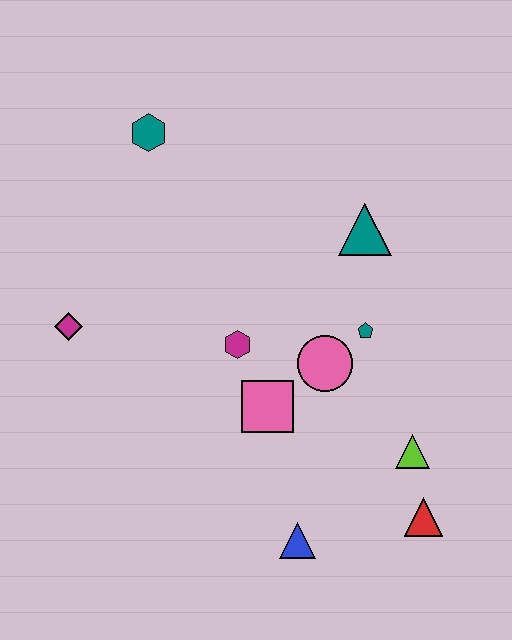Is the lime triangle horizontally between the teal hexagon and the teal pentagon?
No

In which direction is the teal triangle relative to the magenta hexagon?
The teal triangle is to the right of the magenta hexagon.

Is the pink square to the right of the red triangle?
No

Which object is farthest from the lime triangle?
The teal hexagon is farthest from the lime triangle.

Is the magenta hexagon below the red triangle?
No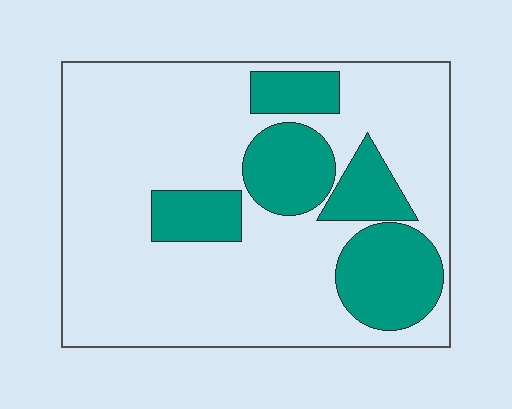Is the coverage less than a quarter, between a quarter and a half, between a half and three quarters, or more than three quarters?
Between a quarter and a half.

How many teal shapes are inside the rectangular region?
5.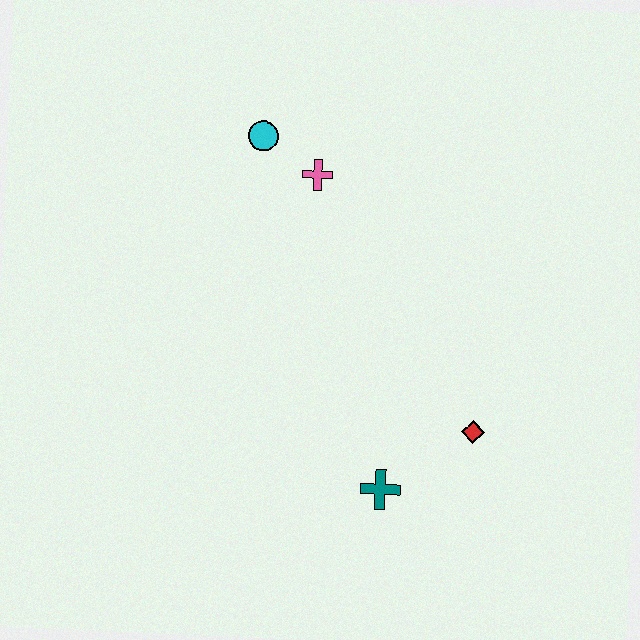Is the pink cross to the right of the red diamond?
No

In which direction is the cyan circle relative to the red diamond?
The cyan circle is above the red diamond.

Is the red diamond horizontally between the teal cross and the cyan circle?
No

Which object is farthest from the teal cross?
The cyan circle is farthest from the teal cross.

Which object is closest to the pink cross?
The cyan circle is closest to the pink cross.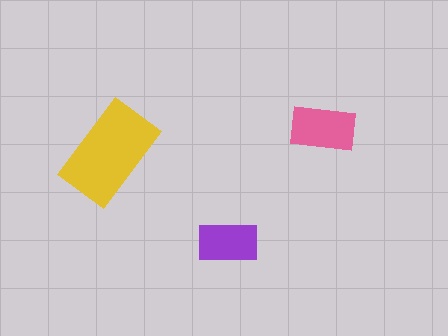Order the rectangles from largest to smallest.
the yellow one, the pink one, the purple one.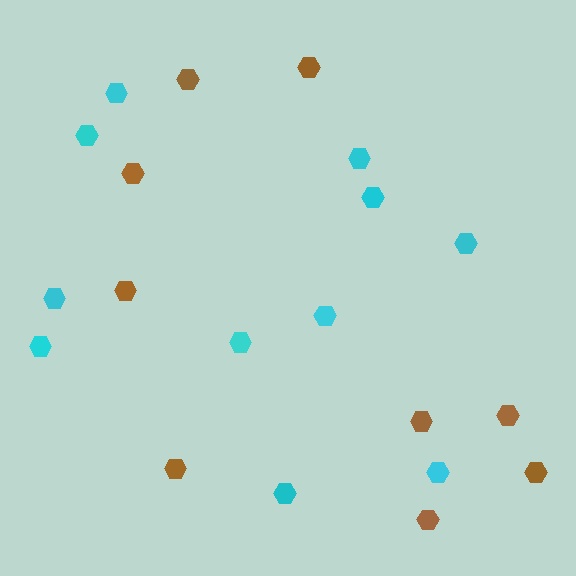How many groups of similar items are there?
There are 2 groups: one group of cyan hexagons (11) and one group of brown hexagons (9).